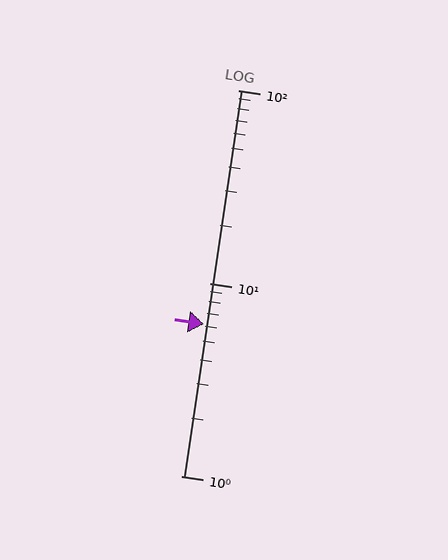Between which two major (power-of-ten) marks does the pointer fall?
The pointer is between 1 and 10.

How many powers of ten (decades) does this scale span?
The scale spans 2 decades, from 1 to 100.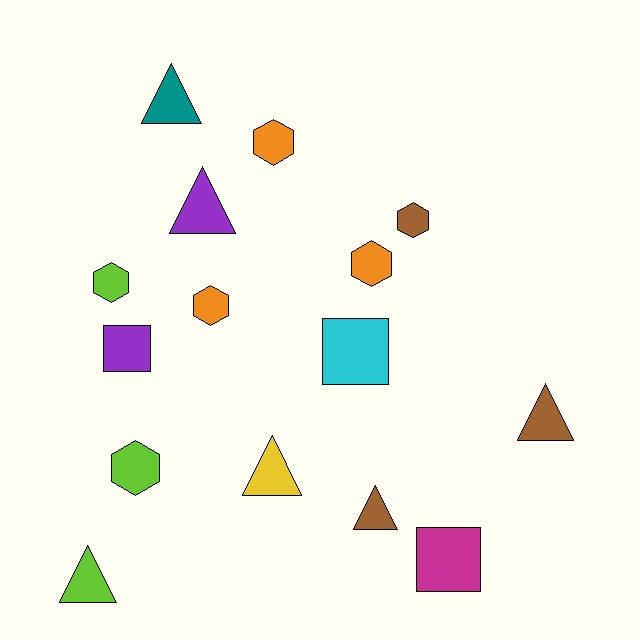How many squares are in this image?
There are 3 squares.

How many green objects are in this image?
There are no green objects.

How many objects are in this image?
There are 15 objects.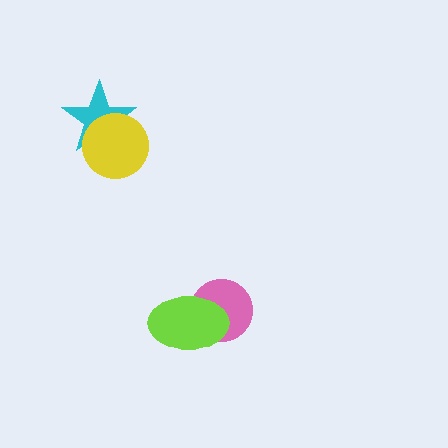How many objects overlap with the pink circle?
1 object overlaps with the pink circle.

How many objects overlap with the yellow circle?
1 object overlaps with the yellow circle.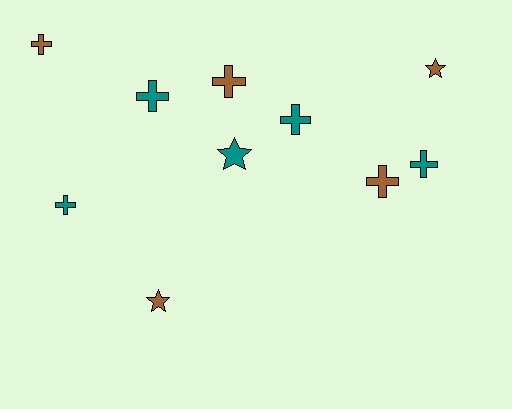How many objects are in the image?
There are 10 objects.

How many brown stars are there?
There are 2 brown stars.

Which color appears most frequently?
Teal, with 5 objects.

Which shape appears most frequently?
Cross, with 7 objects.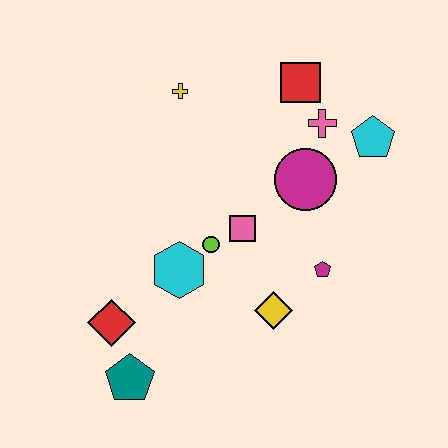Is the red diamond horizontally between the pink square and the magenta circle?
No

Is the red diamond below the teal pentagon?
No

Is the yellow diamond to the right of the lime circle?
Yes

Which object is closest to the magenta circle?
The pink cross is closest to the magenta circle.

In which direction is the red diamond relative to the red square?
The red diamond is below the red square.